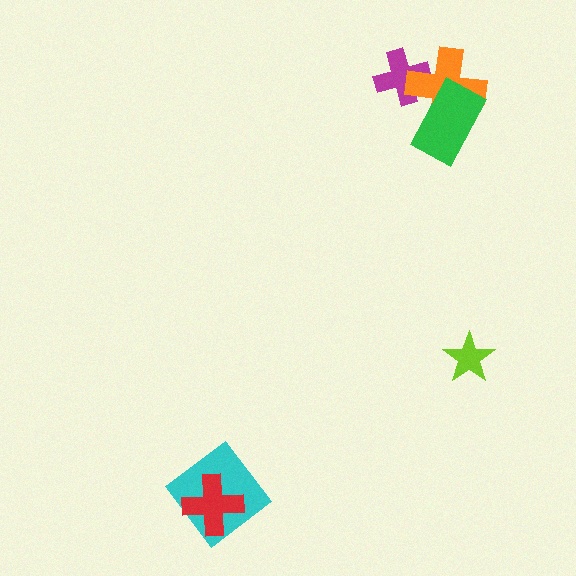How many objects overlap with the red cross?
1 object overlaps with the red cross.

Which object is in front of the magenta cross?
The orange cross is in front of the magenta cross.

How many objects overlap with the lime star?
0 objects overlap with the lime star.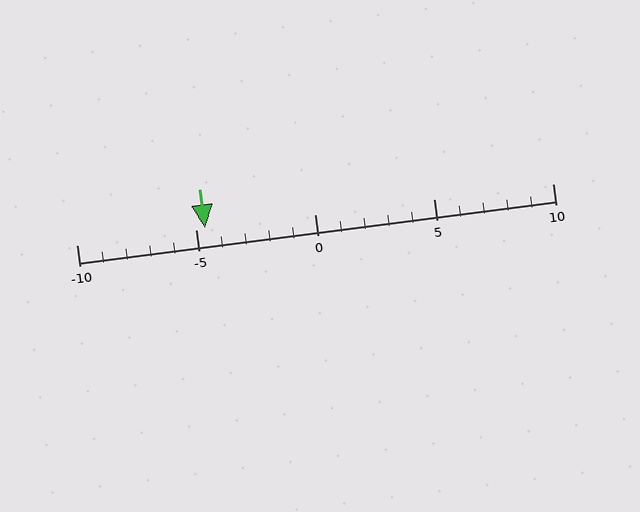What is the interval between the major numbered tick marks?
The major tick marks are spaced 5 units apart.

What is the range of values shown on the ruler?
The ruler shows values from -10 to 10.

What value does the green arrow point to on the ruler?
The green arrow points to approximately -5.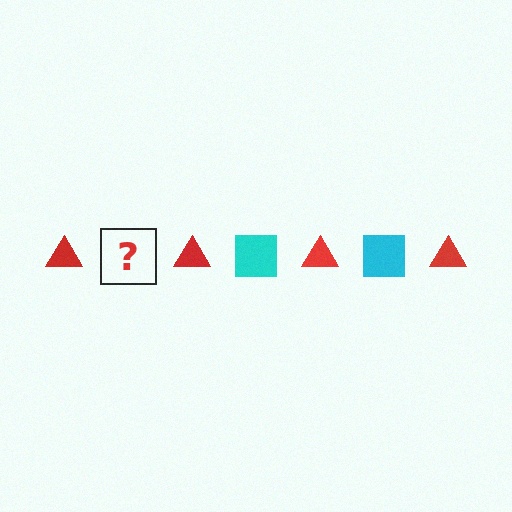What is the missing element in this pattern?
The missing element is a cyan square.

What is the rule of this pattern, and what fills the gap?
The rule is that the pattern alternates between red triangle and cyan square. The gap should be filled with a cyan square.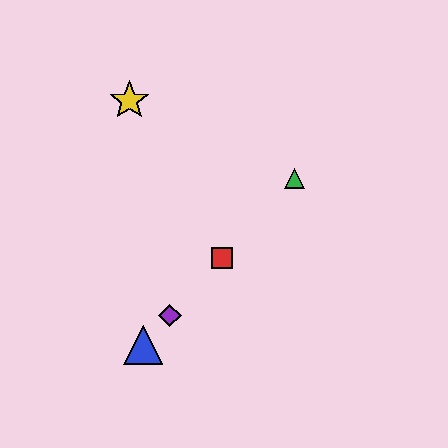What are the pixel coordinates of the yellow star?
The yellow star is at (129, 101).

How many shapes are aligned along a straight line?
4 shapes (the red square, the blue triangle, the green triangle, the purple diamond) are aligned along a straight line.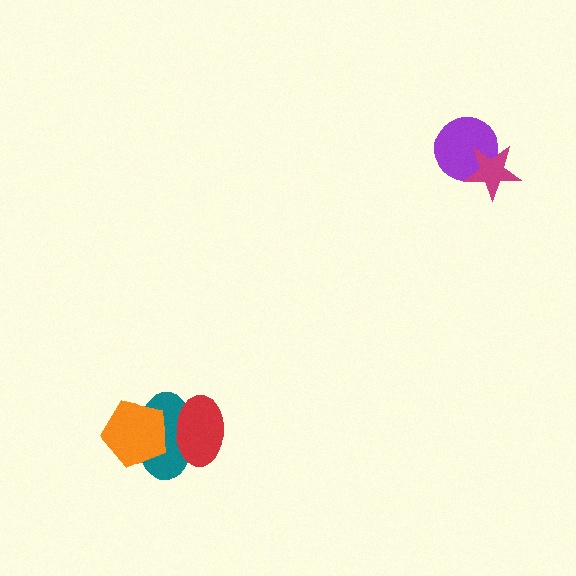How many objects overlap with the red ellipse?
1 object overlaps with the red ellipse.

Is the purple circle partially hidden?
Yes, it is partially covered by another shape.